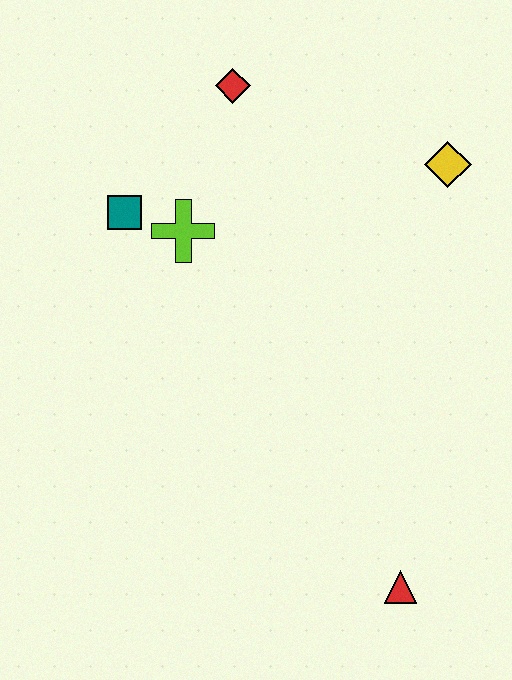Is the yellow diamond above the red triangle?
Yes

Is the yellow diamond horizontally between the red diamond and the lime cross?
No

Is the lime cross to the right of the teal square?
Yes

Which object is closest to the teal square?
The lime cross is closest to the teal square.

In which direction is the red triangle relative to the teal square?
The red triangle is below the teal square.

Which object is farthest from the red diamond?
The red triangle is farthest from the red diamond.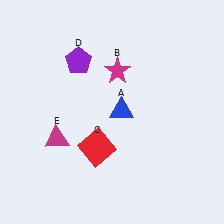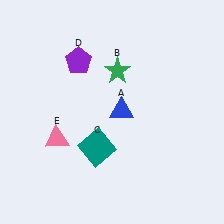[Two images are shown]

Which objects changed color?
B changed from magenta to green. C changed from red to teal. E changed from magenta to pink.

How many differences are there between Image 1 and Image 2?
There are 3 differences between the two images.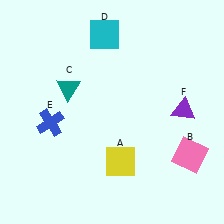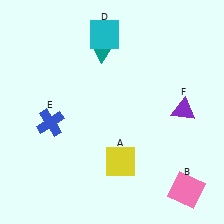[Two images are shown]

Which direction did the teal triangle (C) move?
The teal triangle (C) moved up.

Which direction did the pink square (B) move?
The pink square (B) moved down.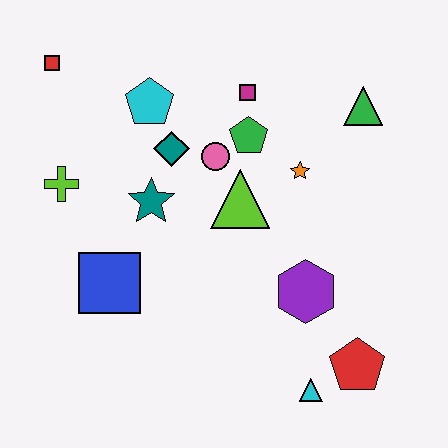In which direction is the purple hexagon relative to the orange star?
The purple hexagon is below the orange star.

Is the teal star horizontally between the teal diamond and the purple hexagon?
No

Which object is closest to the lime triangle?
The pink circle is closest to the lime triangle.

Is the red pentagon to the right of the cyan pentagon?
Yes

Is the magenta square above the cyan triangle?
Yes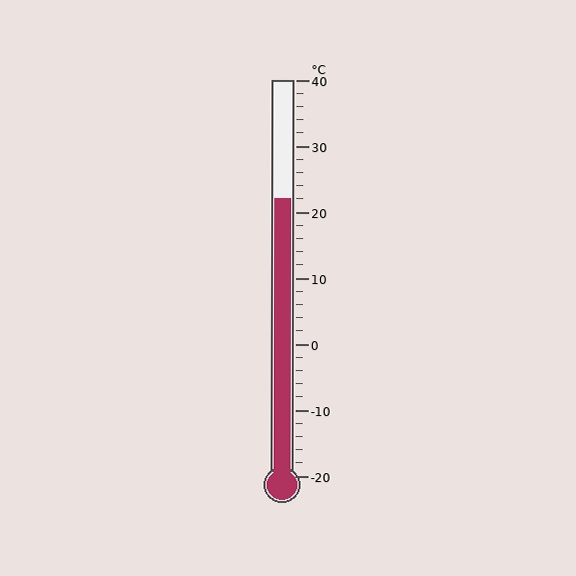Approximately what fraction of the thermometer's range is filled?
The thermometer is filled to approximately 70% of its range.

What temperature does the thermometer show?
The thermometer shows approximately 22°C.